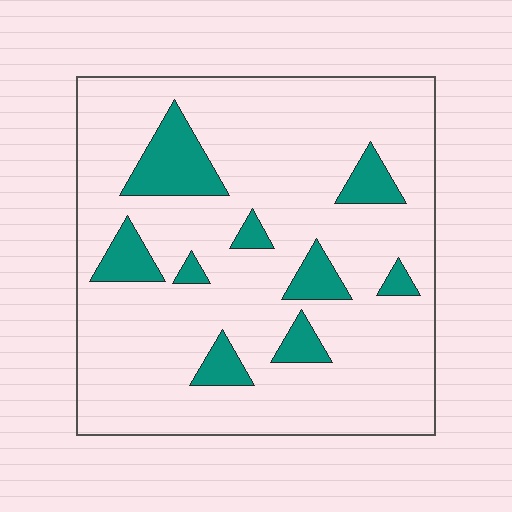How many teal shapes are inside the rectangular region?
9.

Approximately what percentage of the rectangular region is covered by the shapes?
Approximately 15%.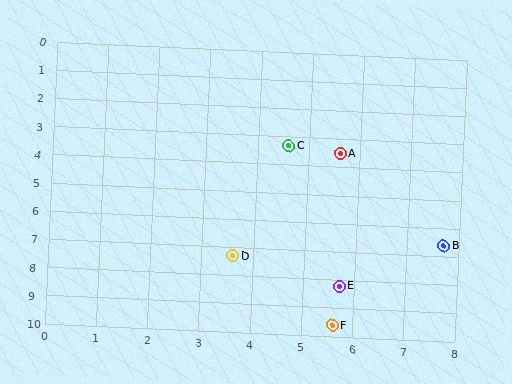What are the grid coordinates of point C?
Point C is at approximately (4.6, 3.3).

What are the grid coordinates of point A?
Point A is at approximately (5.6, 3.5).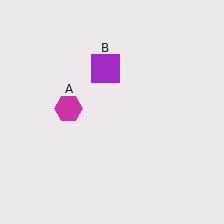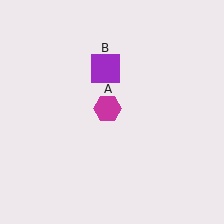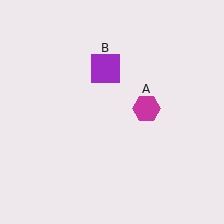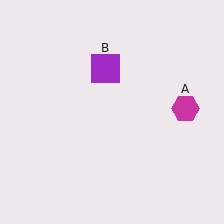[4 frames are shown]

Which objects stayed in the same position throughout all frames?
Purple square (object B) remained stationary.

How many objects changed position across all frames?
1 object changed position: magenta hexagon (object A).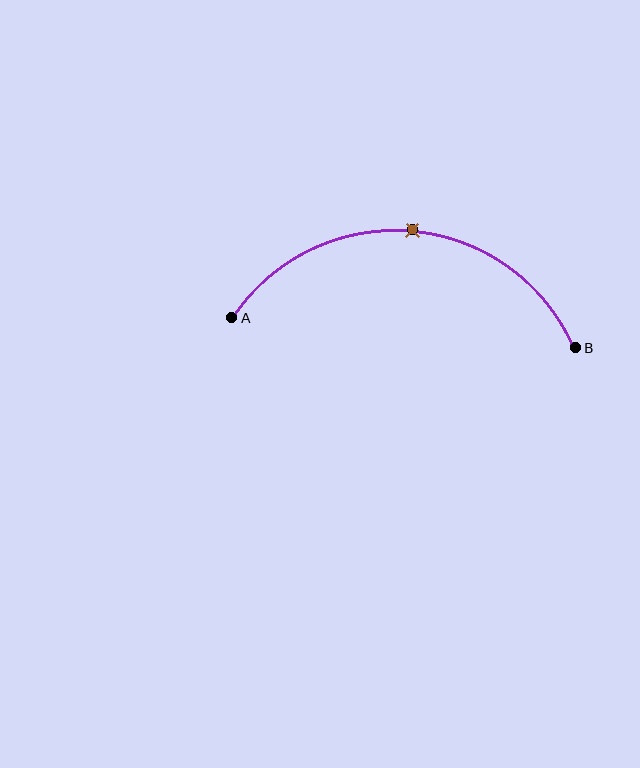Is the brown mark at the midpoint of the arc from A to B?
Yes. The brown mark lies on the arc at equal arc-length from both A and B — it is the arc midpoint.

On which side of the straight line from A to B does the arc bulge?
The arc bulges above the straight line connecting A and B.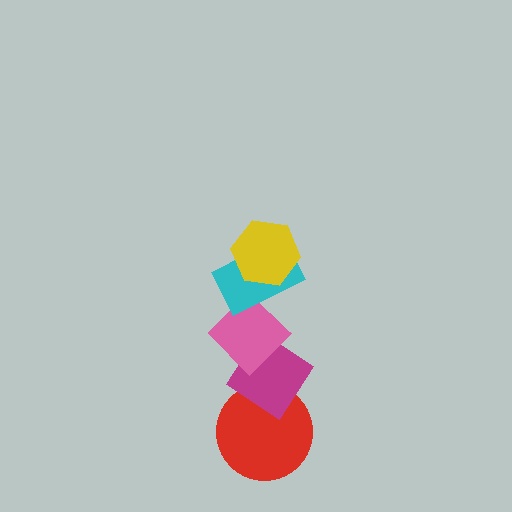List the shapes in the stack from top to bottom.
From top to bottom: the yellow hexagon, the cyan rectangle, the pink diamond, the magenta diamond, the red circle.